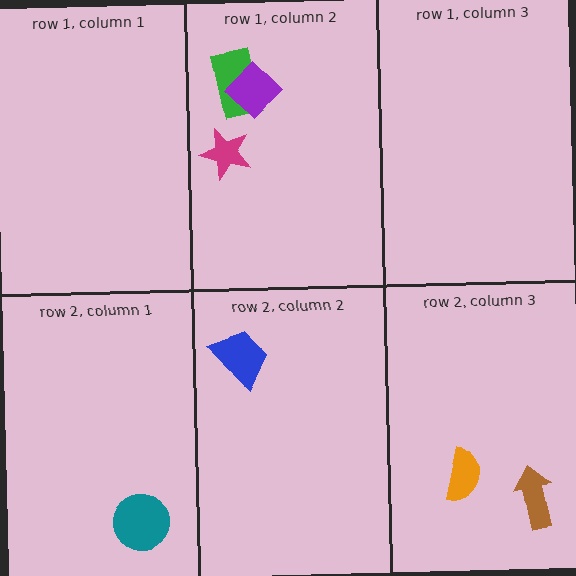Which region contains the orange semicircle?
The row 2, column 3 region.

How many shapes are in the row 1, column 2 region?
3.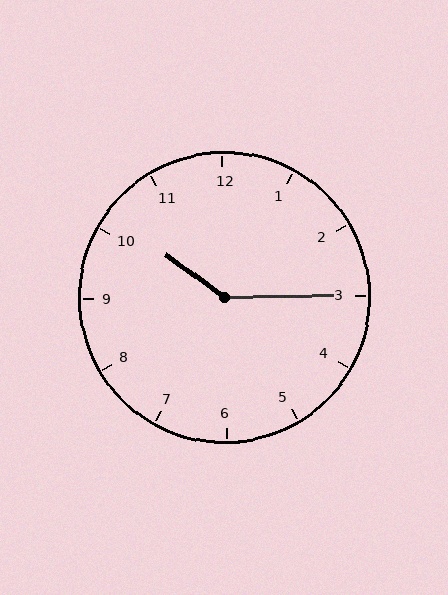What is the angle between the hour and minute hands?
Approximately 142 degrees.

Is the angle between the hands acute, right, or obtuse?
It is obtuse.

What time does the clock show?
10:15.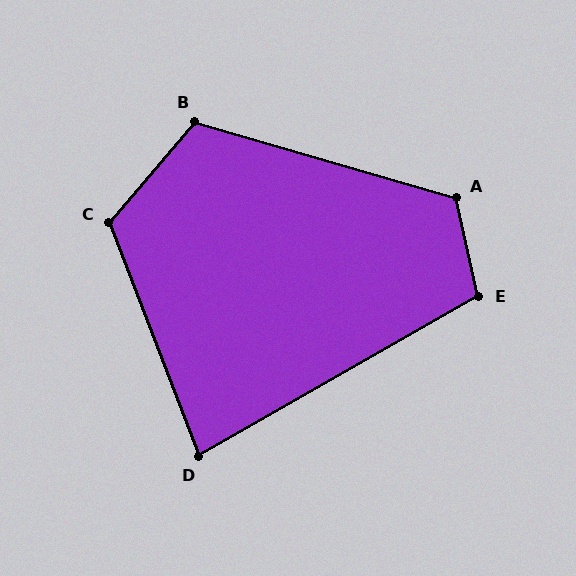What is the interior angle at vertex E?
Approximately 107 degrees (obtuse).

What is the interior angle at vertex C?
Approximately 119 degrees (obtuse).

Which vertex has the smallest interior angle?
D, at approximately 81 degrees.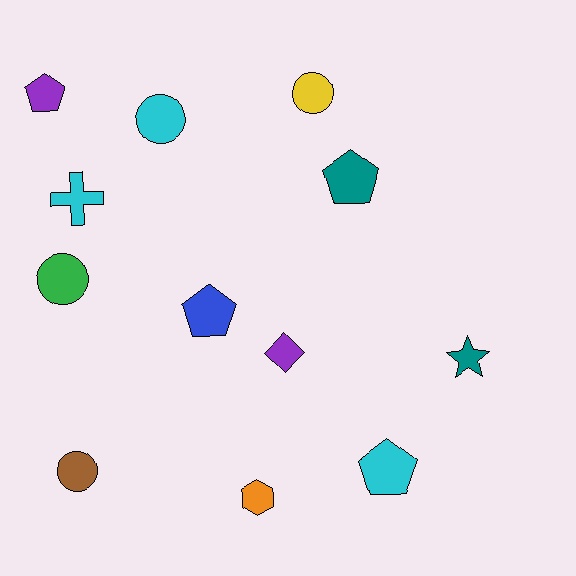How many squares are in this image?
There are no squares.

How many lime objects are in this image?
There are no lime objects.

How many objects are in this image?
There are 12 objects.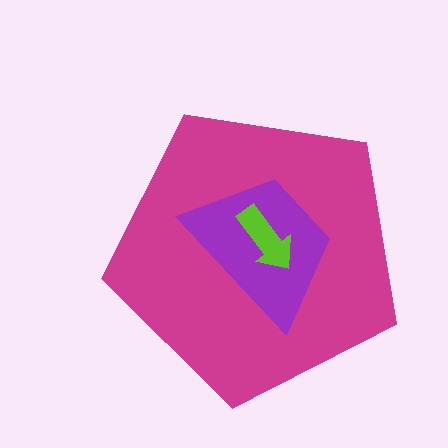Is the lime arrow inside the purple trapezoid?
Yes.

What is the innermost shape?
The lime arrow.